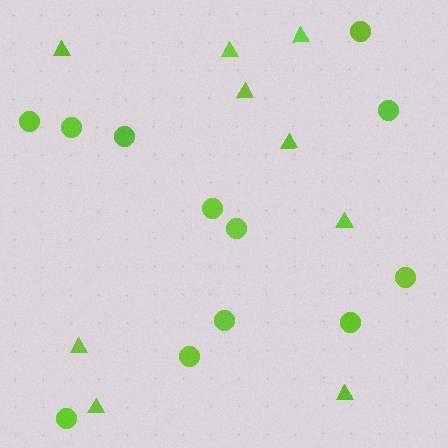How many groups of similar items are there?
There are 2 groups: one group of circles (12) and one group of triangles (9).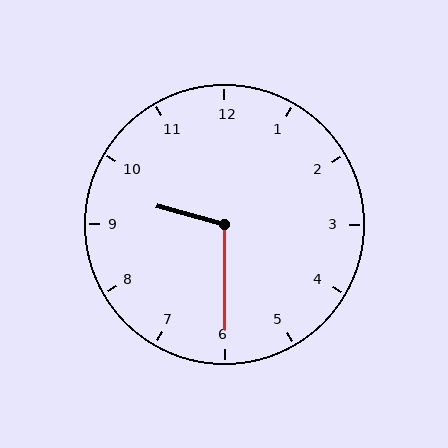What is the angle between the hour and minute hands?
Approximately 105 degrees.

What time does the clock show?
9:30.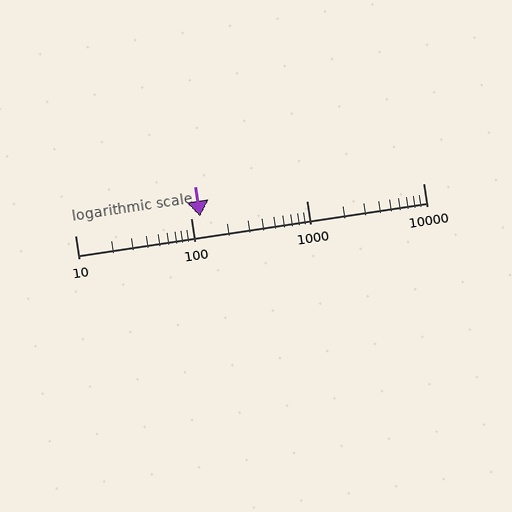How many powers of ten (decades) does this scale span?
The scale spans 3 decades, from 10 to 10000.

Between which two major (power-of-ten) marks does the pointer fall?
The pointer is between 100 and 1000.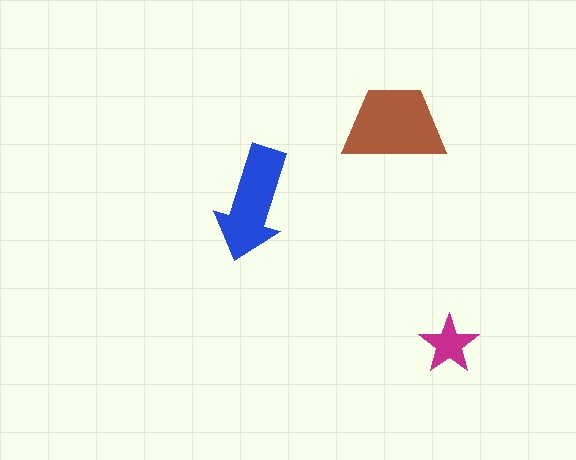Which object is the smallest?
The magenta star.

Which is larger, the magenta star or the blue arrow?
The blue arrow.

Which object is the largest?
The brown trapezoid.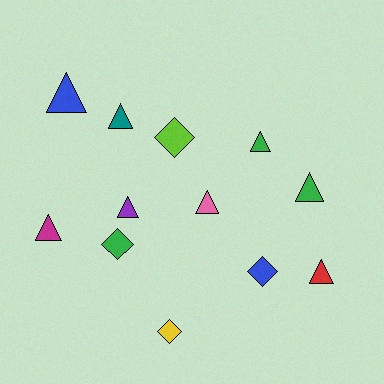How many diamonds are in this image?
There are 4 diamonds.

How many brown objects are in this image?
There are no brown objects.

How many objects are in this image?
There are 12 objects.